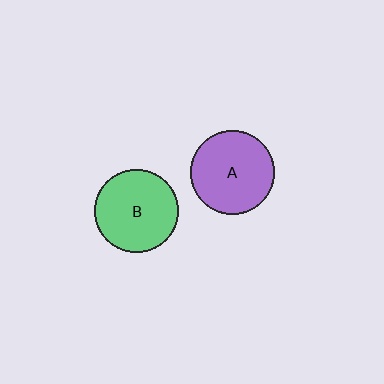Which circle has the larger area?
Circle A (purple).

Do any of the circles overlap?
No, none of the circles overlap.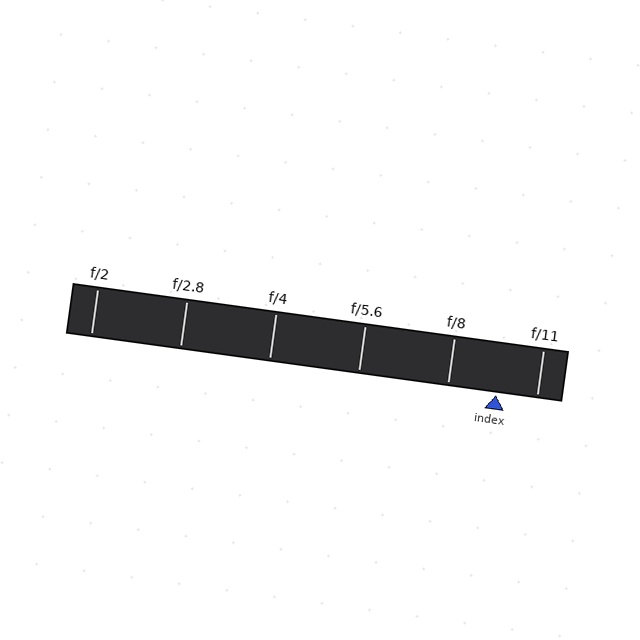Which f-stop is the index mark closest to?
The index mark is closest to f/11.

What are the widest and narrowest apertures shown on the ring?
The widest aperture shown is f/2 and the narrowest is f/11.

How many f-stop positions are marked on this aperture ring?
There are 6 f-stop positions marked.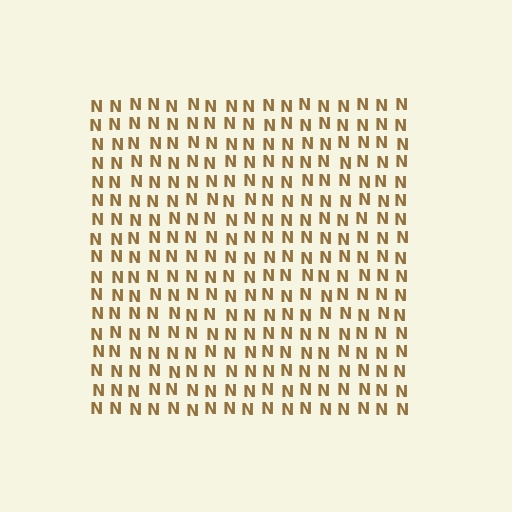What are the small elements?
The small elements are letter N's.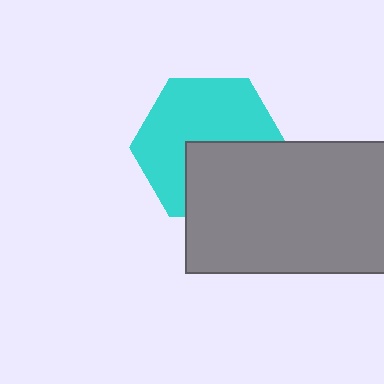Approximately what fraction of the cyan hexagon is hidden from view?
Roughly 38% of the cyan hexagon is hidden behind the gray rectangle.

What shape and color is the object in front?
The object in front is a gray rectangle.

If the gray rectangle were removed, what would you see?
You would see the complete cyan hexagon.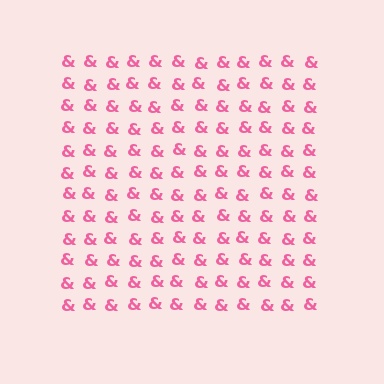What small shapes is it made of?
It is made of small ampersands.